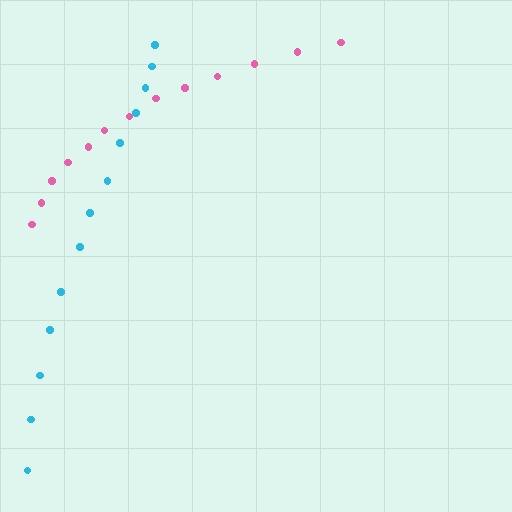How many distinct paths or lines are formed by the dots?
There are 2 distinct paths.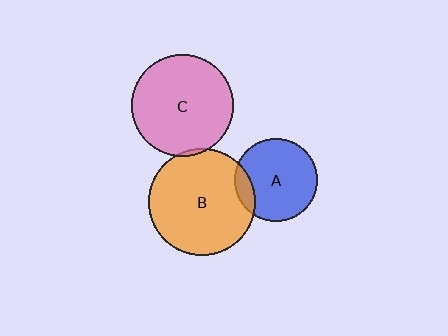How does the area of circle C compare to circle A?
Approximately 1.5 times.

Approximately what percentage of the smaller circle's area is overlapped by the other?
Approximately 5%.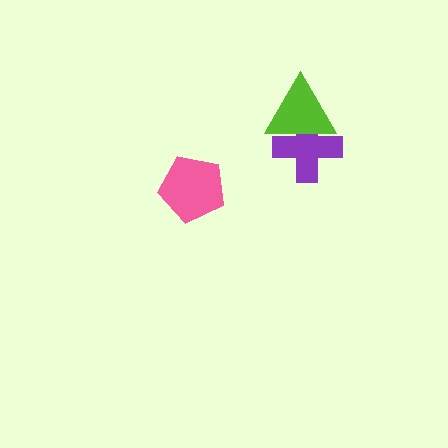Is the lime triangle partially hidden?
No, no other shape covers it.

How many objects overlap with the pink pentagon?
0 objects overlap with the pink pentagon.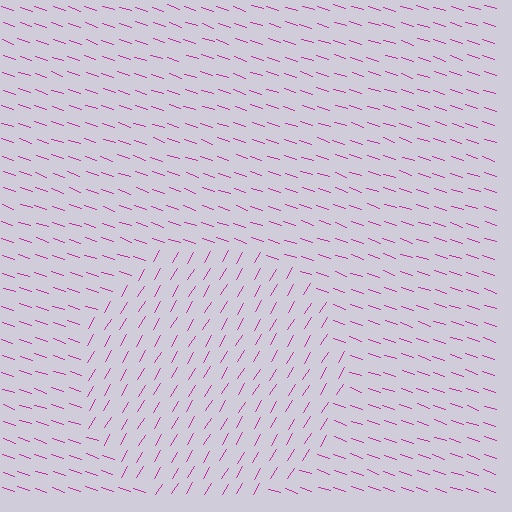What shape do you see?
I see a circle.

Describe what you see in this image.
The image is filled with small magenta line segments. A circle region in the image has lines oriented differently from the surrounding lines, creating a visible texture boundary.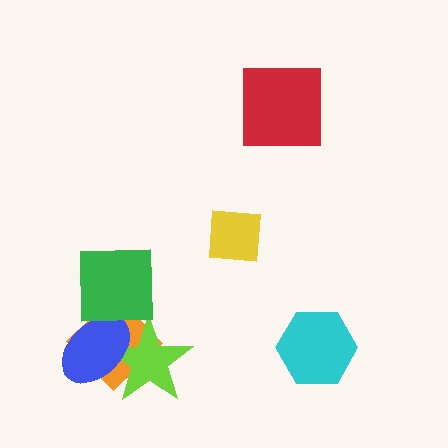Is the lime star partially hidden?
Yes, it is partially covered by another shape.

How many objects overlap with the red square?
0 objects overlap with the red square.